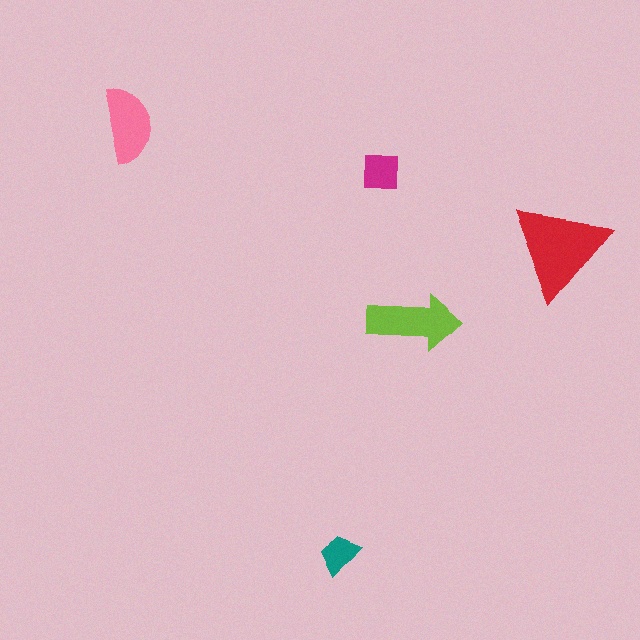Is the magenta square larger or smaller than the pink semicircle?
Smaller.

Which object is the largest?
The red triangle.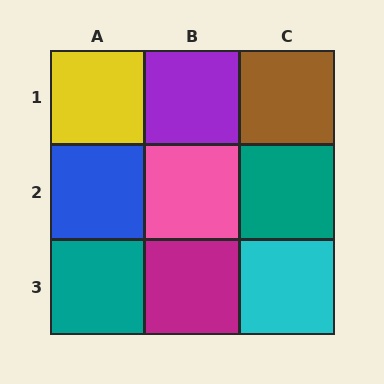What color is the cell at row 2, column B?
Pink.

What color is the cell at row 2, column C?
Teal.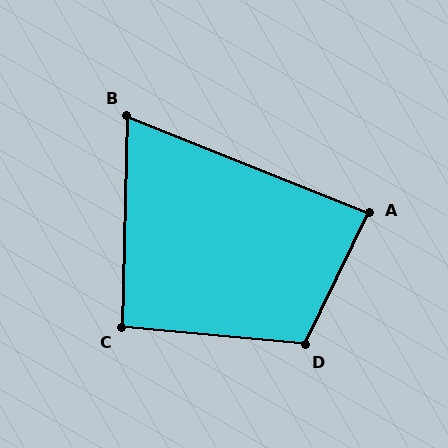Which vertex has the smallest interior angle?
B, at approximately 70 degrees.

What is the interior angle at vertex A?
Approximately 86 degrees (approximately right).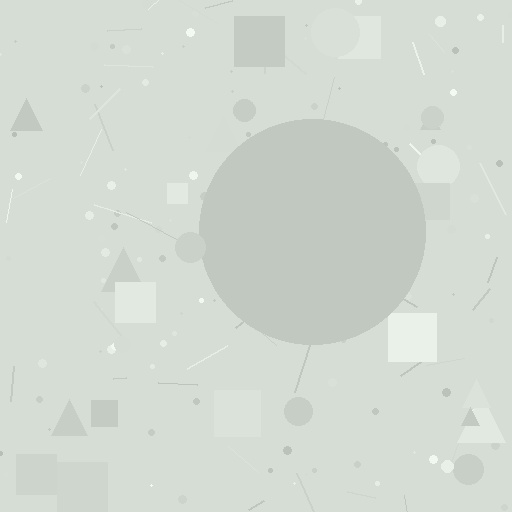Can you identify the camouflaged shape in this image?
The camouflaged shape is a circle.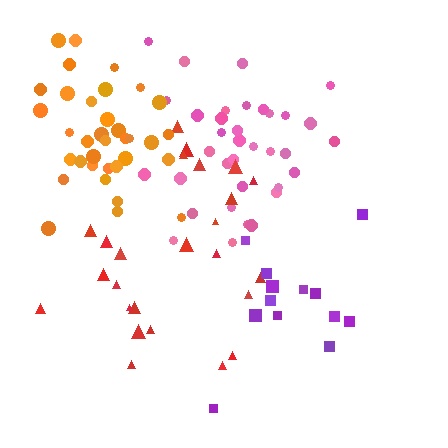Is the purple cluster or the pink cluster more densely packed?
Pink.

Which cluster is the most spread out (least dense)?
Red.